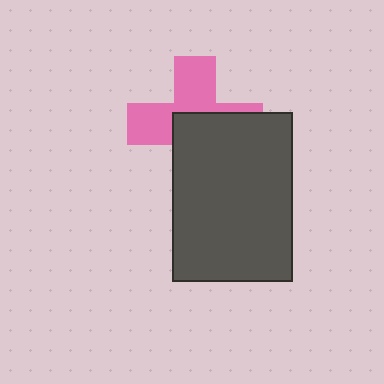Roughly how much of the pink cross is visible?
About half of it is visible (roughly 48%).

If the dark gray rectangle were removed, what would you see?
You would see the complete pink cross.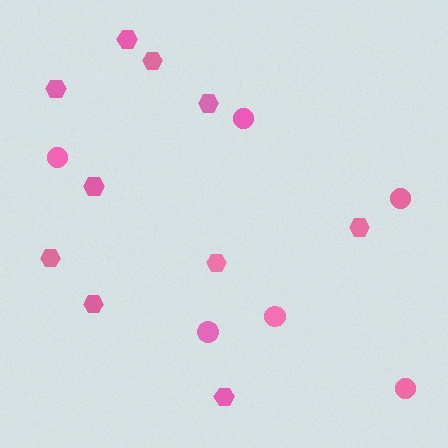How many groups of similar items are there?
There are 2 groups: one group of circles (6) and one group of hexagons (10).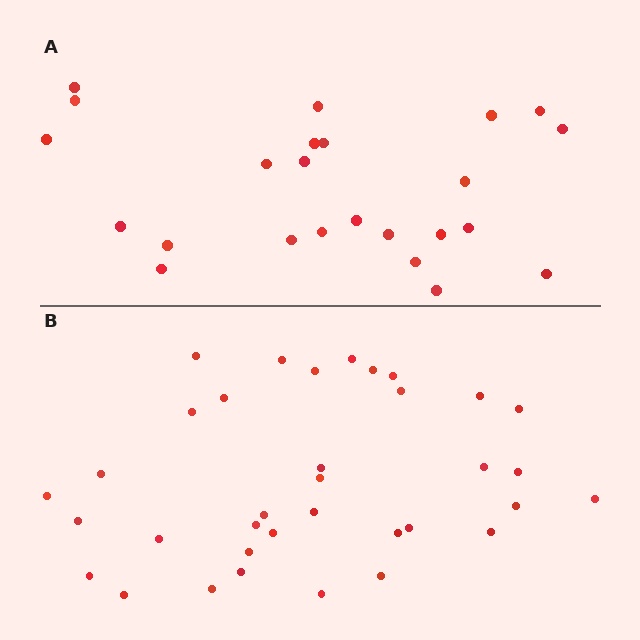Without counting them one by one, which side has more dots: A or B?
Region B (the bottom region) has more dots.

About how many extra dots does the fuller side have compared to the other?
Region B has roughly 12 or so more dots than region A.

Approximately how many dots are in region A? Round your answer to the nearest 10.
About 20 dots. (The exact count is 24, which rounds to 20.)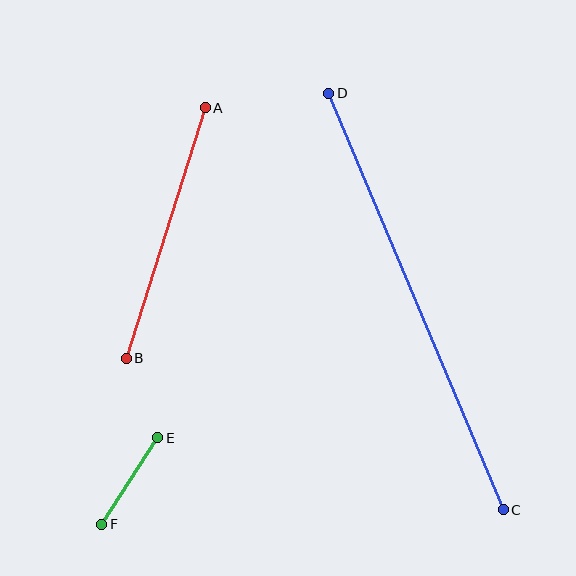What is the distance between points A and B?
The distance is approximately 263 pixels.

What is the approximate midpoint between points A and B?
The midpoint is at approximately (166, 233) pixels.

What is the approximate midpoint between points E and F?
The midpoint is at approximately (130, 481) pixels.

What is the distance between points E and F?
The distance is approximately 103 pixels.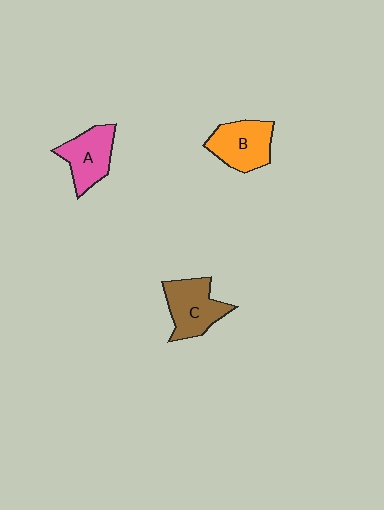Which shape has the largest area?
Shape C (brown).